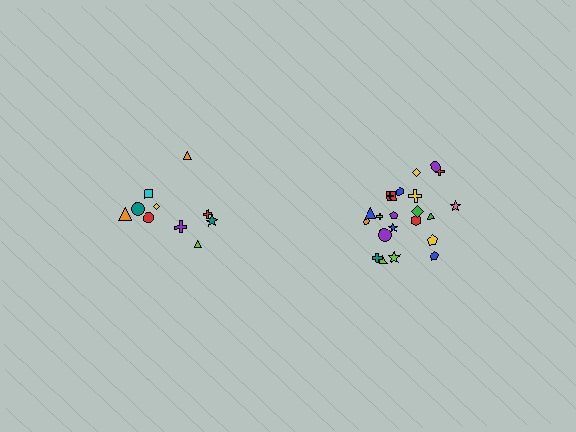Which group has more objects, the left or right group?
The right group.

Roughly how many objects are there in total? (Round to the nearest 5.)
Roughly 30 objects in total.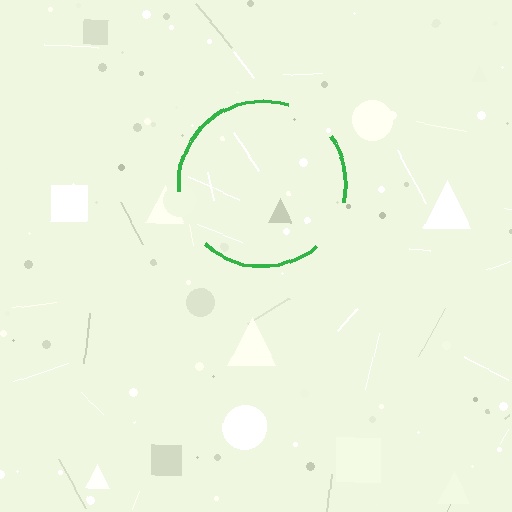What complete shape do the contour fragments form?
The contour fragments form a circle.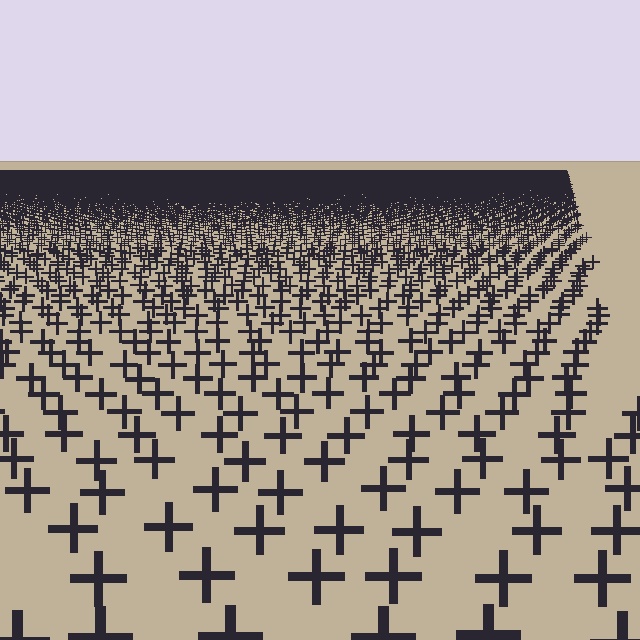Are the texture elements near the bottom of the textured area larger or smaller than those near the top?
Larger. Near the bottom, elements are closer to the viewer and appear at a bigger on-screen size.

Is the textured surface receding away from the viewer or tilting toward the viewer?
The surface is receding away from the viewer. Texture elements get smaller and denser toward the top.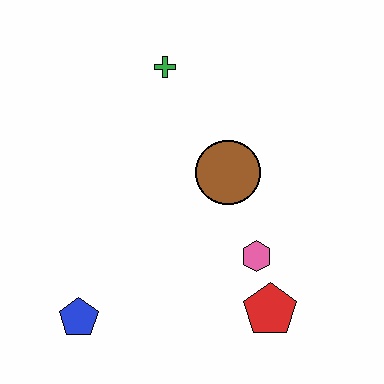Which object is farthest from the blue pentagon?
The green cross is farthest from the blue pentagon.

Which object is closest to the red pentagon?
The pink hexagon is closest to the red pentagon.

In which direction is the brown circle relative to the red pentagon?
The brown circle is above the red pentagon.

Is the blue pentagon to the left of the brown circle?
Yes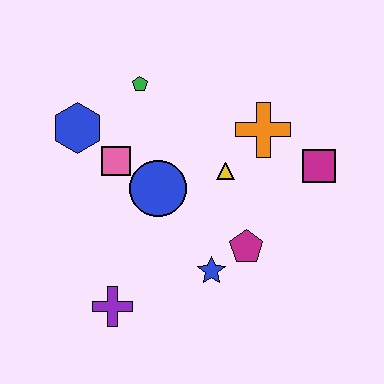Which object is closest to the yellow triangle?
The orange cross is closest to the yellow triangle.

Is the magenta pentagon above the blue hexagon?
No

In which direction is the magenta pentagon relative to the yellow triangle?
The magenta pentagon is below the yellow triangle.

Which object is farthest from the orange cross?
The purple cross is farthest from the orange cross.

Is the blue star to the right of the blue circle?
Yes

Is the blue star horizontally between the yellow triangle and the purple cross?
Yes